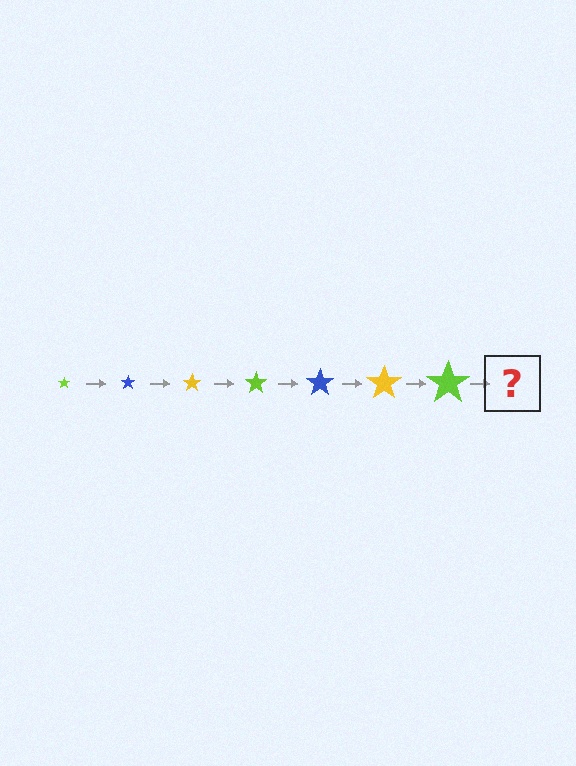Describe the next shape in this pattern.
It should be a blue star, larger than the previous one.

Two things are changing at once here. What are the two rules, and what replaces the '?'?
The two rules are that the star grows larger each step and the color cycles through lime, blue, and yellow. The '?' should be a blue star, larger than the previous one.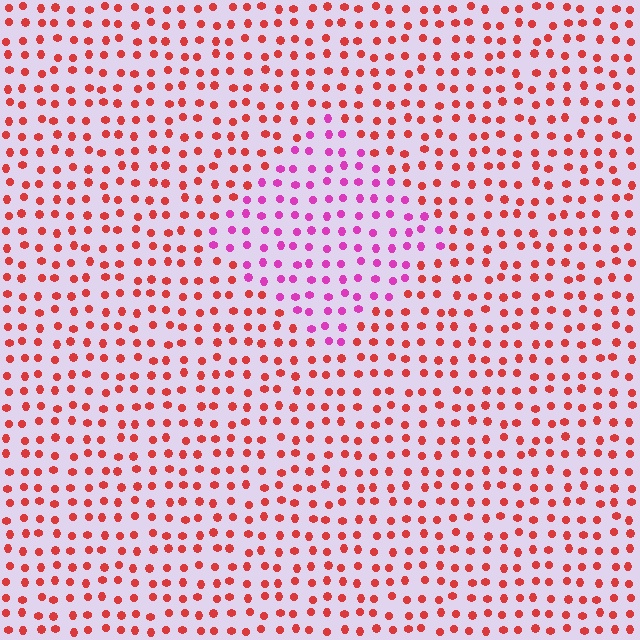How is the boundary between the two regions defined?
The boundary is defined purely by a slight shift in hue (about 48 degrees). Spacing, size, and orientation are identical on both sides.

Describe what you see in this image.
The image is filled with small red elements in a uniform arrangement. A diamond-shaped region is visible where the elements are tinted to a slightly different hue, forming a subtle color boundary.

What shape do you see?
I see a diamond.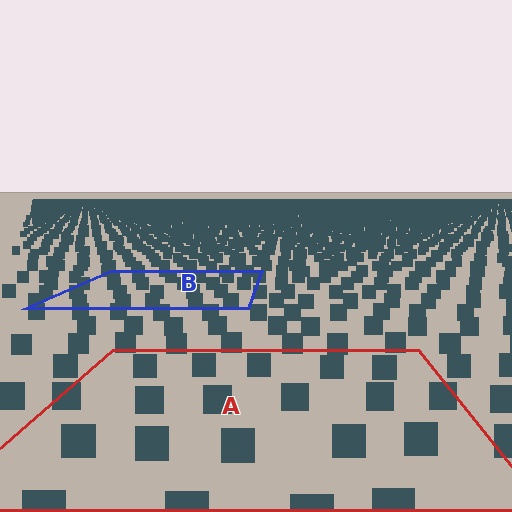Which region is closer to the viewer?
Region A is closer. The texture elements there are larger and more spread out.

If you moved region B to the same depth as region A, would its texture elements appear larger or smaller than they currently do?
They would appear larger. At a closer depth, the same texture elements are projected at a bigger on-screen size.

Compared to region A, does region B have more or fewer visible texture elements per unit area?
Region B has more texture elements per unit area — they are packed more densely because it is farther away.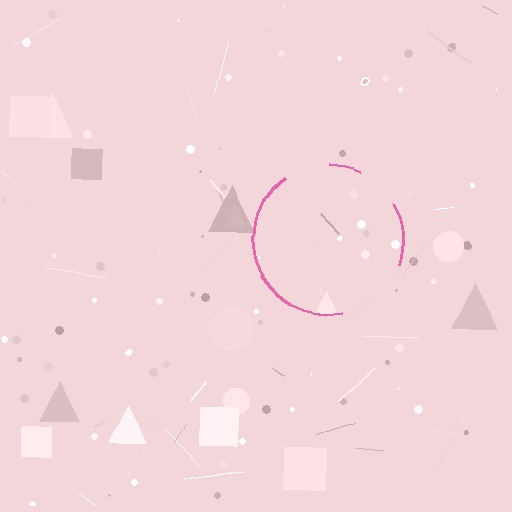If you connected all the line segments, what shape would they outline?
They would outline a circle.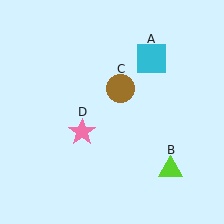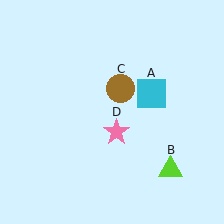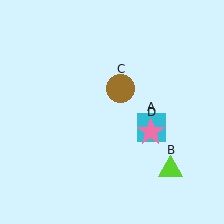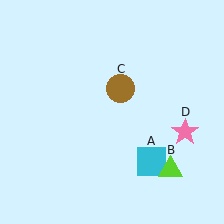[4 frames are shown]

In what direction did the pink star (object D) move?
The pink star (object D) moved right.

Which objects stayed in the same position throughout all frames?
Lime triangle (object B) and brown circle (object C) remained stationary.